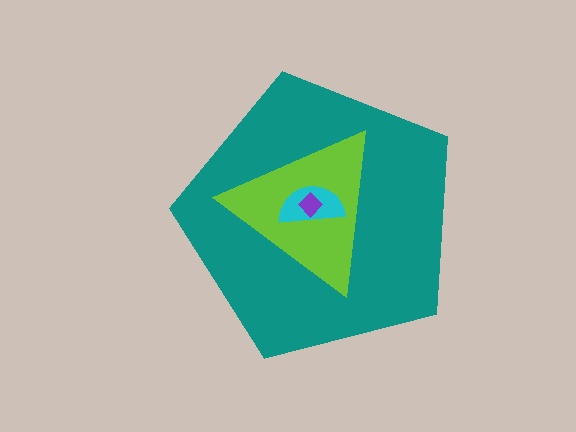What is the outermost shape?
The teal pentagon.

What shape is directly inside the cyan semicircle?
The purple diamond.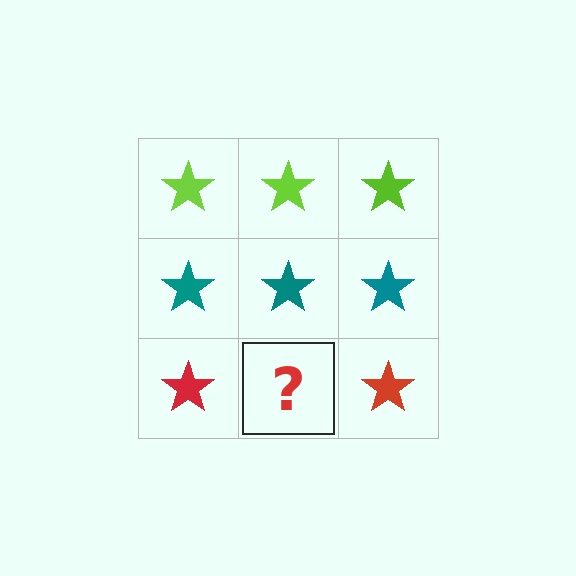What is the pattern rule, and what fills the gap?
The rule is that each row has a consistent color. The gap should be filled with a red star.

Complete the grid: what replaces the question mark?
The question mark should be replaced with a red star.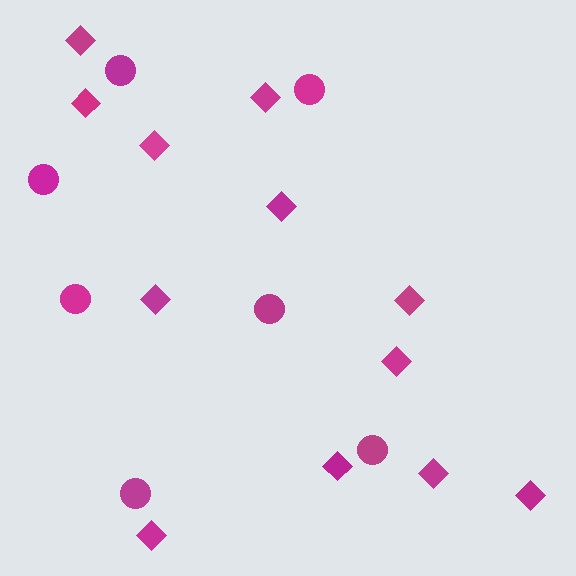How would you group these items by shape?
There are 2 groups: one group of diamonds (12) and one group of circles (7).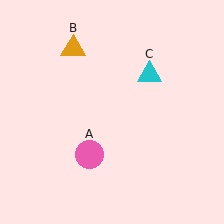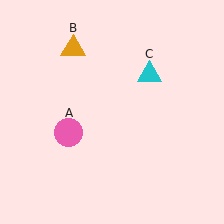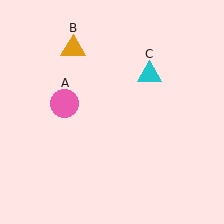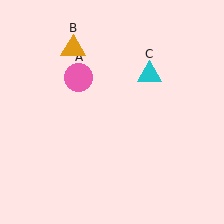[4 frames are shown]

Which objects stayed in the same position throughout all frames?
Orange triangle (object B) and cyan triangle (object C) remained stationary.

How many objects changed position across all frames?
1 object changed position: pink circle (object A).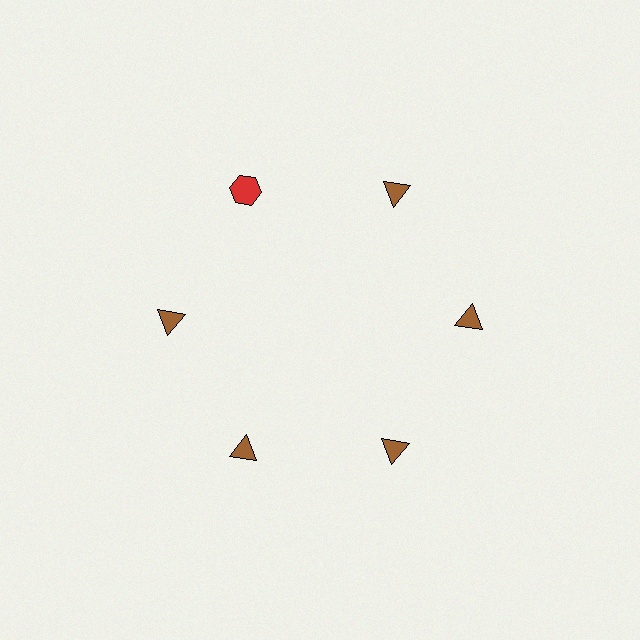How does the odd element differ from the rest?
It differs in both color (red instead of brown) and shape (hexagon instead of triangle).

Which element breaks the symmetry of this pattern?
The red hexagon at roughly the 11 o'clock position breaks the symmetry. All other shapes are brown triangles.